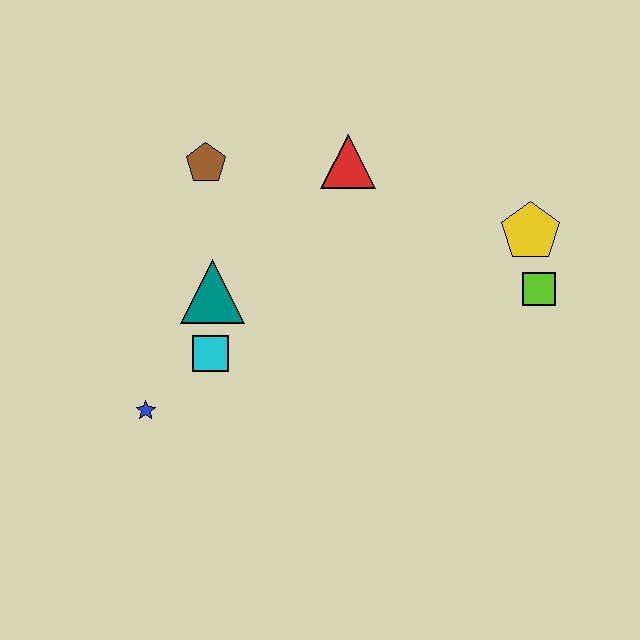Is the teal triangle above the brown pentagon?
No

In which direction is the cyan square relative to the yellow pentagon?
The cyan square is to the left of the yellow pentagon.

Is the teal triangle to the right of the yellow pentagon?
No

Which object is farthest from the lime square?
The blue star is farthest from the lime square.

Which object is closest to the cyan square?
The teal triangle is closest to the cyan square.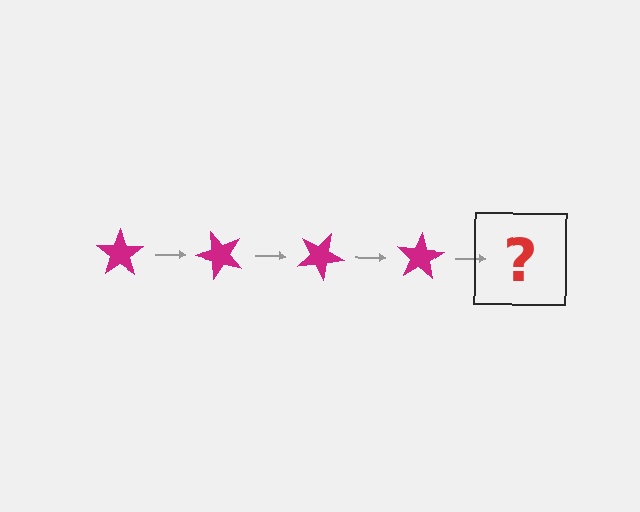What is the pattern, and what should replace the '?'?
The pattern is that the star rotates 50 degrees each step. The '?' should be a magenta star rotated 200 degrees.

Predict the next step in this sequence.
The next step is a magenta star rotated 200 degrees.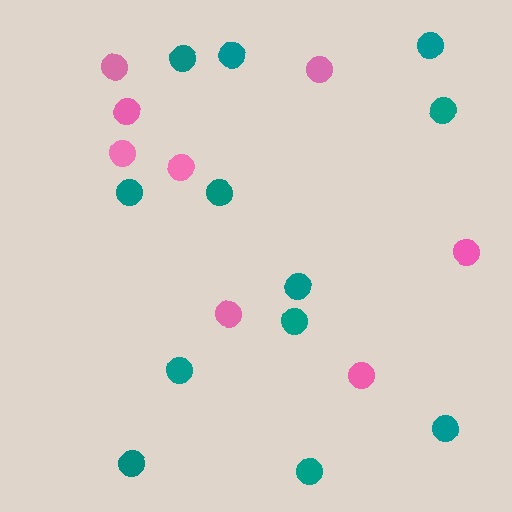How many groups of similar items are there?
There are 2 groups: one group of pink circles (8) and one group of teal circles (12).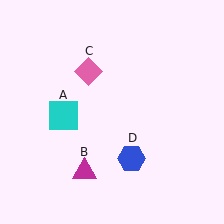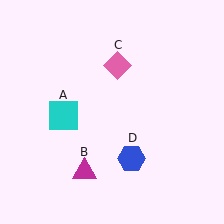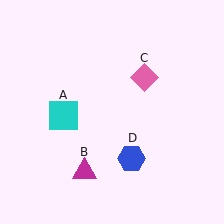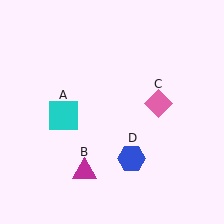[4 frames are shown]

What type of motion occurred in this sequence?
The pink diamond (object C) rotated clockwise around the center of the scene.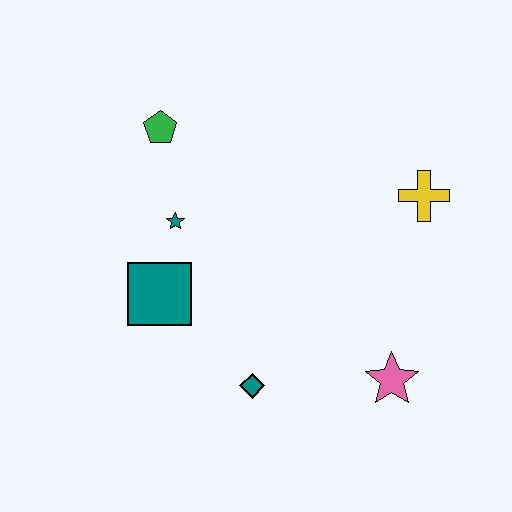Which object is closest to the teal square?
The teal star is closest to the teal square.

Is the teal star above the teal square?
Yes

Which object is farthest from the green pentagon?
The pink star is farthest from the green pentagon.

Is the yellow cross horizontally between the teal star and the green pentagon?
No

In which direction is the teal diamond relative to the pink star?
The teal diamond is to the left of the pink star.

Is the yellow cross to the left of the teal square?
No